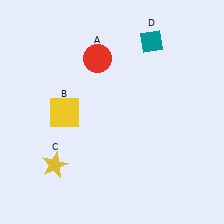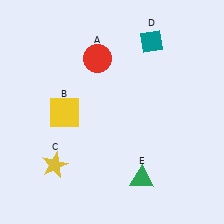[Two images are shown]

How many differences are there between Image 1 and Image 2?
There is 1 difference between the two images.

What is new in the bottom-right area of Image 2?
A green triangle (E) was added in the bottom-right area of Image 2.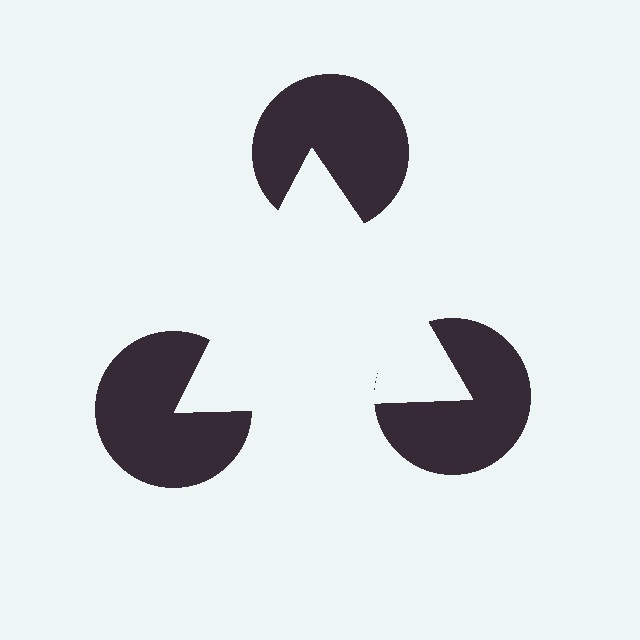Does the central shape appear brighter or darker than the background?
It typically appears slightly brighter than the background, even though no actual brightness change is drawn.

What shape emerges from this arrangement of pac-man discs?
An illusory triangle — its edges are inferred from the aligned wedge cuts in the pac-man discs, not physically drawn.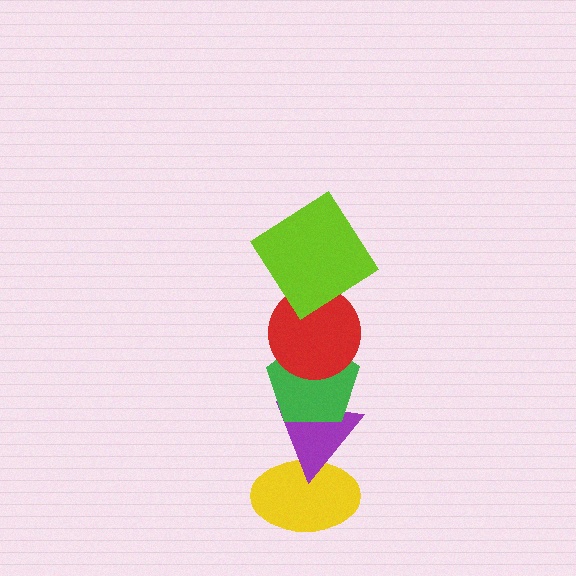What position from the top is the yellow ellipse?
The yellow ellipse is 5th from the top.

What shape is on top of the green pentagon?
The red circle is on top of the green pentagon.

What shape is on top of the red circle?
The lime diamond is on top of the red circle.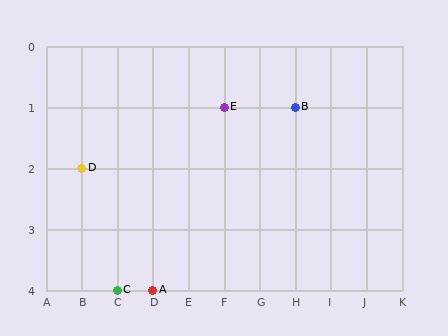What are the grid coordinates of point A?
Point A is at grid coordinates (D, 4).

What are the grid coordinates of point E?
Point E is at grid coordinates (F, 1).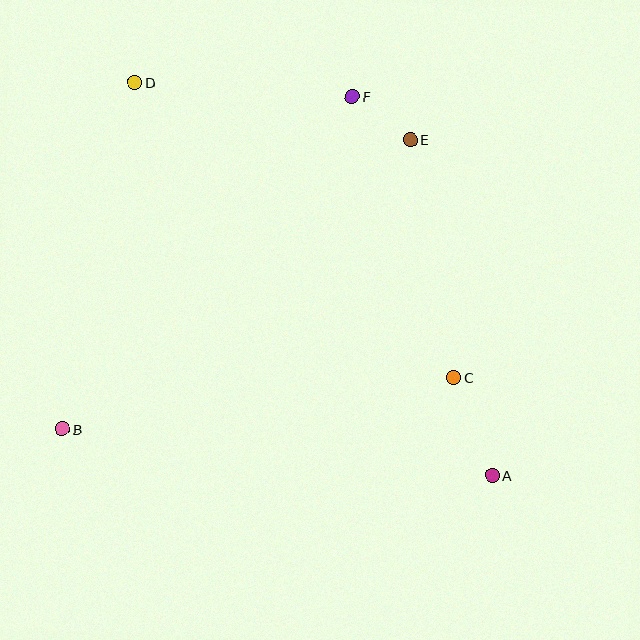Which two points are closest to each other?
Points E and F are closest to each other.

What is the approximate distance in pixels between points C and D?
The distance between C and D is approximately 434 pixels.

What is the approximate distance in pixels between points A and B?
The distance between A and B is approximately 432 pixels.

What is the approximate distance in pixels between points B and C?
The distance between B and C is approximately 395 pixels.